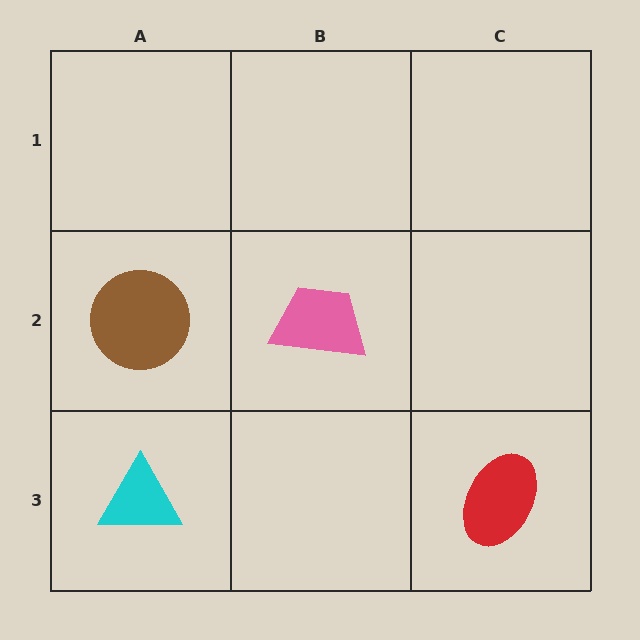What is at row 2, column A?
A brown circle.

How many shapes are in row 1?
0 shapes.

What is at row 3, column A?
A cyan triangle.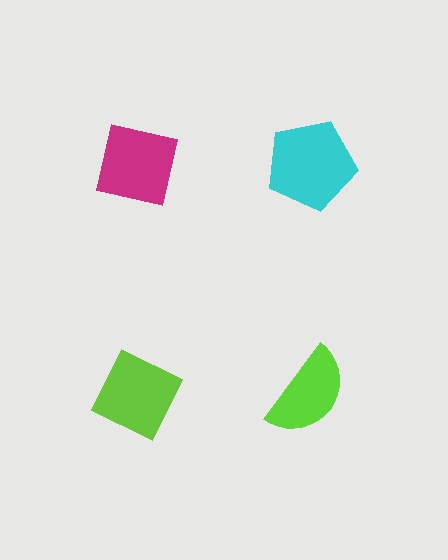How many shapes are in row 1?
2 shapes.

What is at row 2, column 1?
A lime diamond.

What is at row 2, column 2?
A lime semicircle.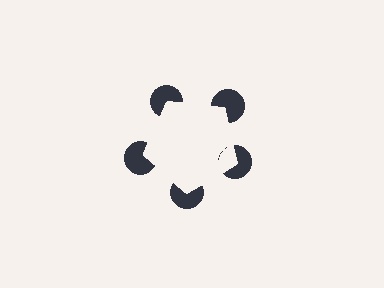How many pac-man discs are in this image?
There are 5 — one at each vertex of the illusory pentagon.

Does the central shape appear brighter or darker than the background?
It typically appears slightly brighter than the background, even though no actual brightness change is drawn.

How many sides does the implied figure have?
5 sides.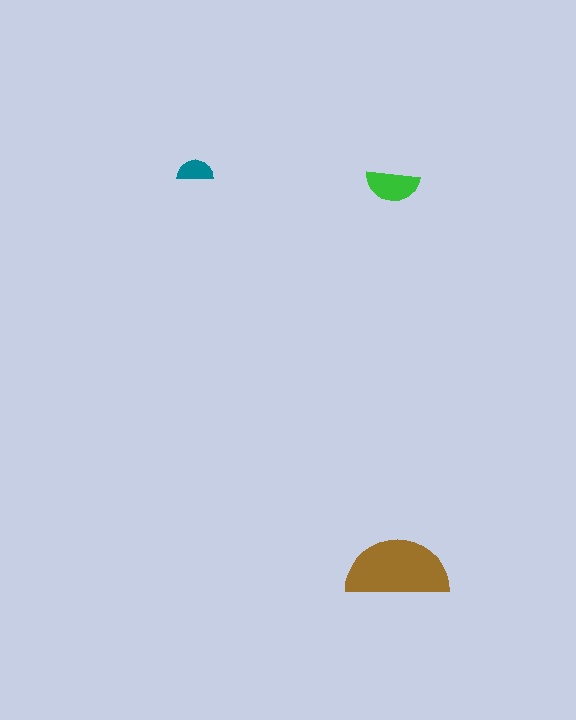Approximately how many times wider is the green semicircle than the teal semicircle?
About 1.5 times wider.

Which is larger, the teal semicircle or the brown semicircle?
The brown one.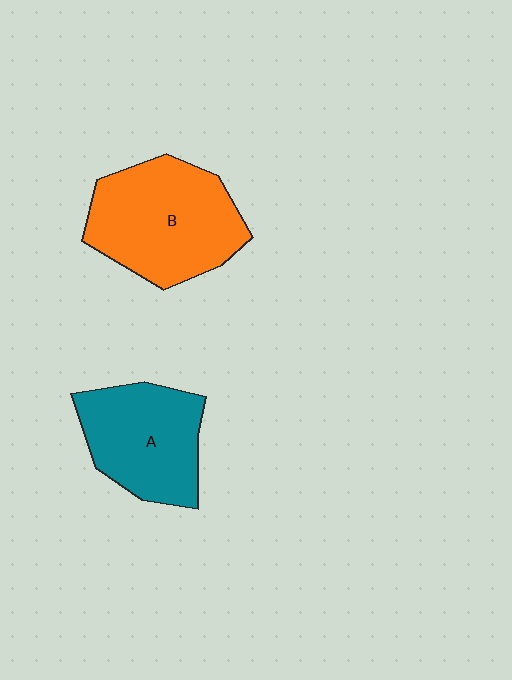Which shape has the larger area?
Shape B (orange).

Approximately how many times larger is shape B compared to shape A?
Approximately 1.2 times.